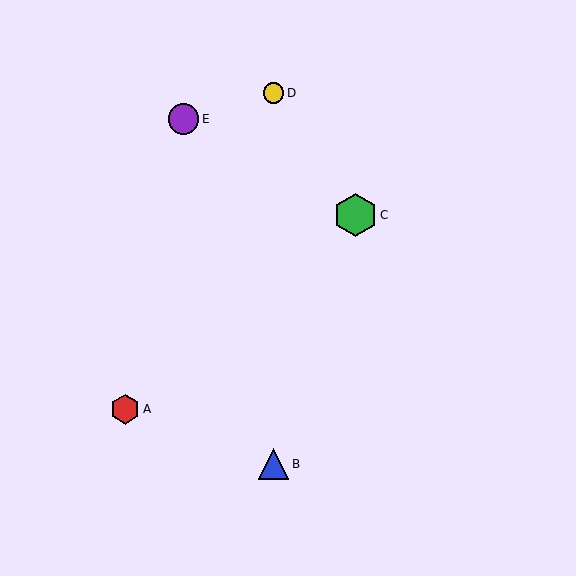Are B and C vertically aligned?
No, B is at x≈273 and C is at x≈355.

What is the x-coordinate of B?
Object B is at x≈273.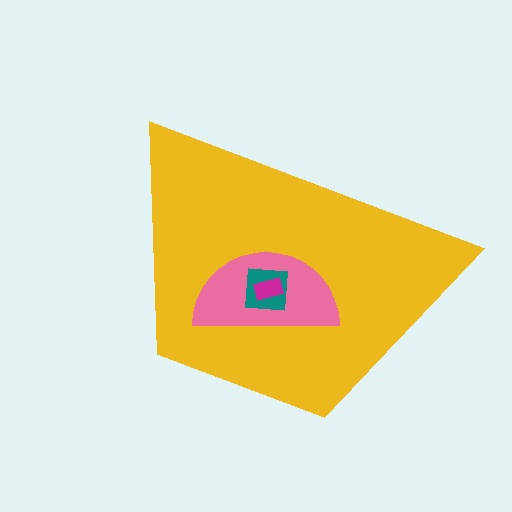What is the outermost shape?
The yellow trapezoid.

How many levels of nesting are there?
4.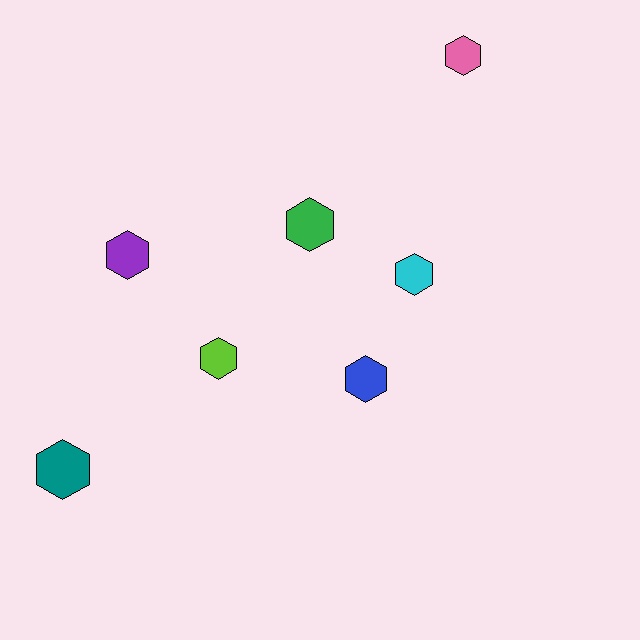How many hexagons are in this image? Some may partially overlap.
There are 7 hexagons.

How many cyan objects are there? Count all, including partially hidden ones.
There is 1 cyan object.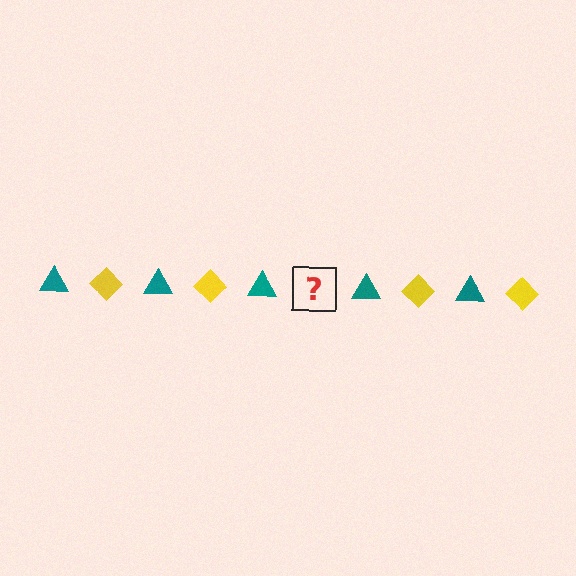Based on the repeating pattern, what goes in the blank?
The blank should be a yellow diamond.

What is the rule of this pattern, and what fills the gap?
The rule is that the pattern alternates between teal triangle and yellow diamond. The gap should be filled with a yellow diamond.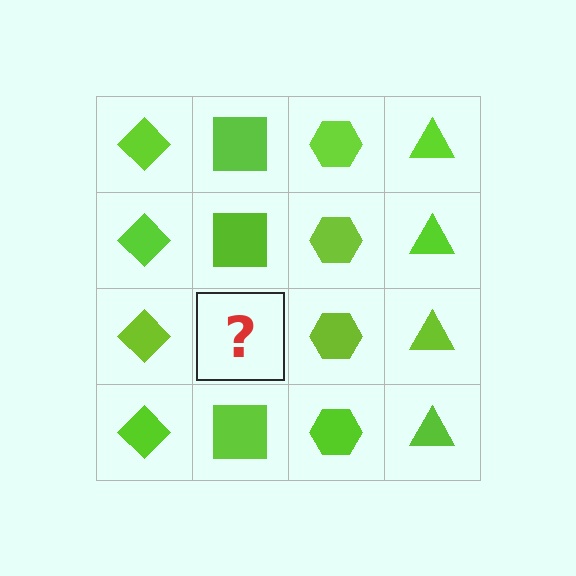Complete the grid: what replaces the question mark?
The question mark should be replaced with a lime square.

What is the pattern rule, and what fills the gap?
The rule is that each column has a consistent shape. The gap should be filled with a lime square.